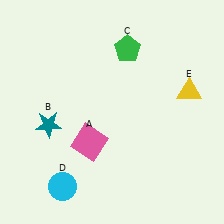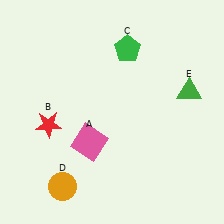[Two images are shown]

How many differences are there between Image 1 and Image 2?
There are 3 differences between the two images.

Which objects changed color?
B changed from teal to red. D changed from cyan to orange. E changed from yellow to green.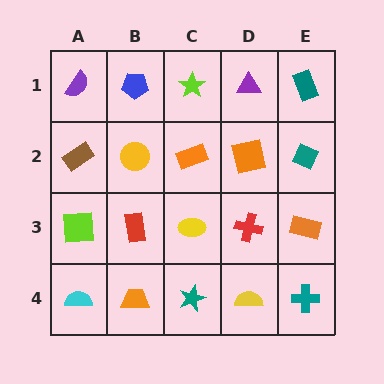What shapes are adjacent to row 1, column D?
An orange square (row 2, column D), a lime star (row 1, column C), a teal rectangle (row 1, column E).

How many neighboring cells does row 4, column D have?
3.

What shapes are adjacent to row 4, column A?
A lime square (row 3, column A), an orange trapezoid (row 4, column B).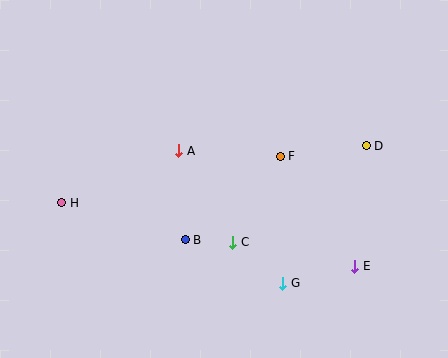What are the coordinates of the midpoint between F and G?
The midpoint between F and G is at (281, 220).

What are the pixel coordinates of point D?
Point D is at (366, 146).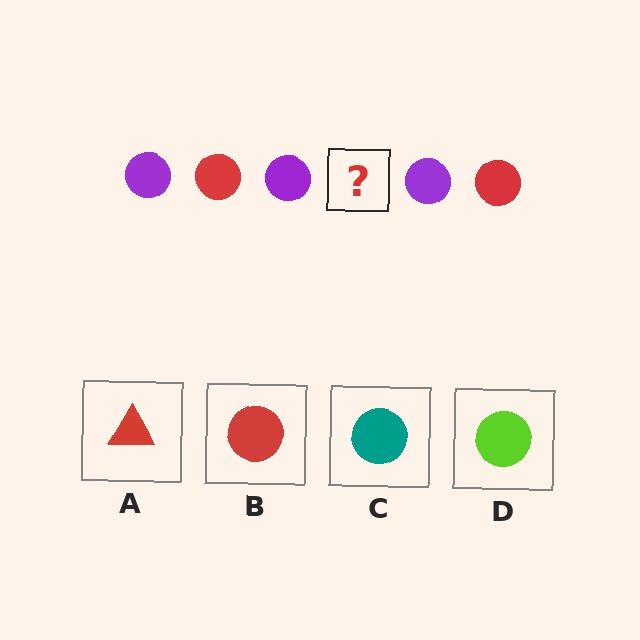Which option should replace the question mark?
Option B.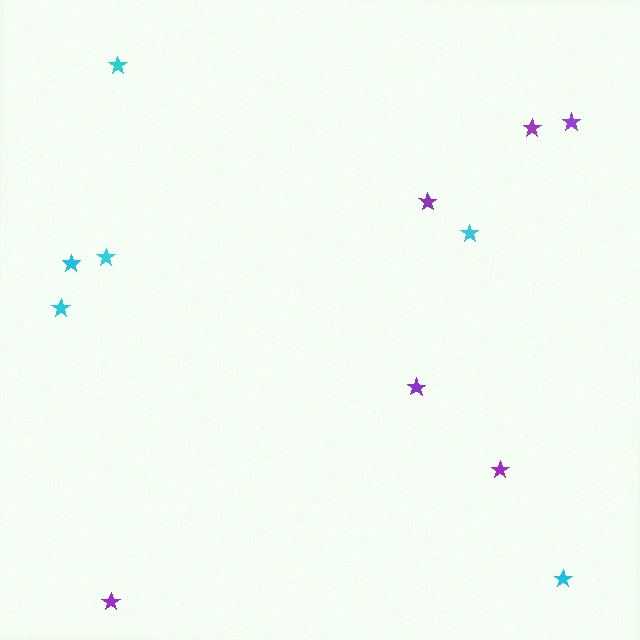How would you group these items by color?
There are 2 groups: one group of purple stars (6) and one group of cyan stars (6).